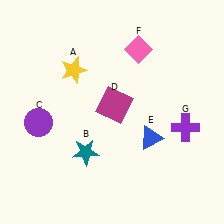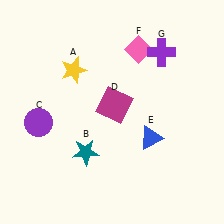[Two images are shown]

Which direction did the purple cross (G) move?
The purple cross (G) moved up.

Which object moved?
The purple cross (G) moved up.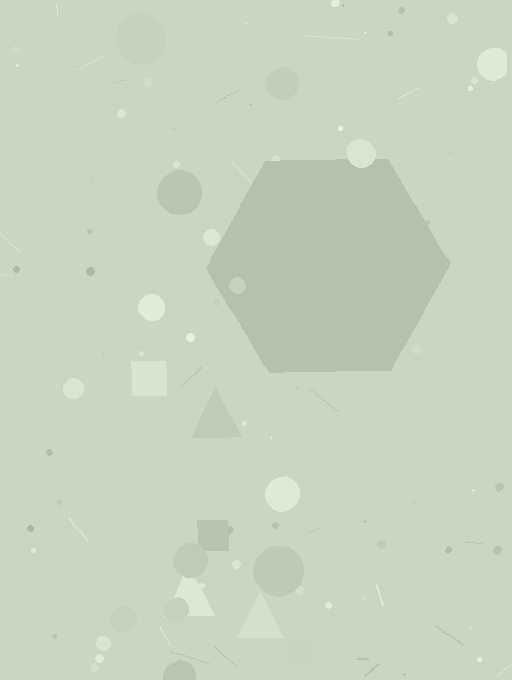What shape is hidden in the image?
A hexagon is hidden in the image.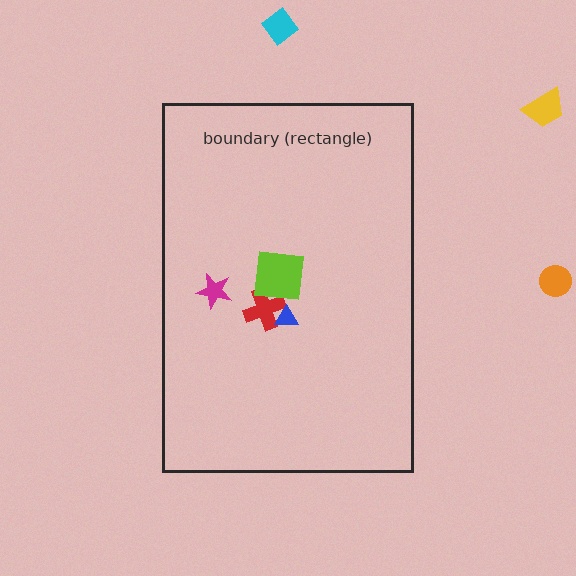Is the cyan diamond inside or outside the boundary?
Outside.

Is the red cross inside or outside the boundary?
Inside.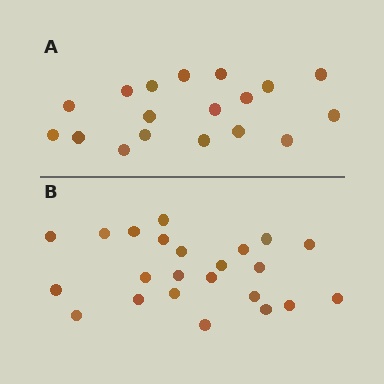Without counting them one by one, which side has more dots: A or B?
Region B (the bottom region) has more dots.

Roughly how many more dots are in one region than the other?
Region B has about 5 more dots than region A.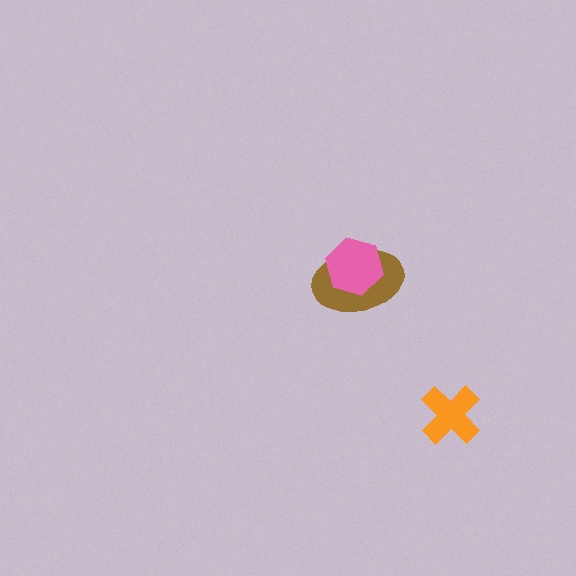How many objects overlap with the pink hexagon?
1 object overlaps with the pink hexagon.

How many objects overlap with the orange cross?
0 objects overlap with the orange cross.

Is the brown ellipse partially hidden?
Yes, it is partially covered by another shape.